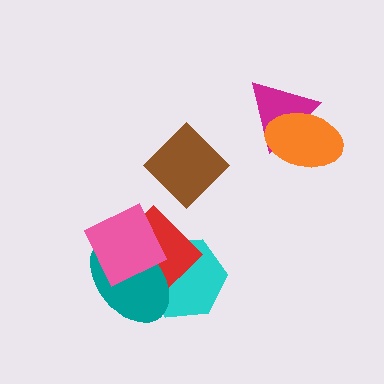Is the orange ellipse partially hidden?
No, no other shape covers it.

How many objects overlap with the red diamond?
3 objects overlap with the red diamond.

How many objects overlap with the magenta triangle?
1 object overlaps with the magenta triangle.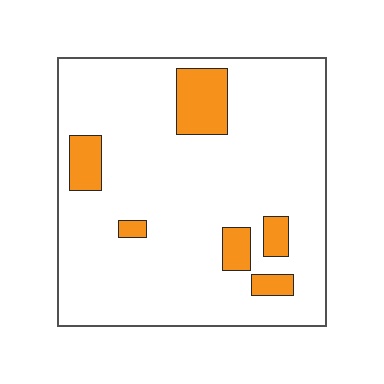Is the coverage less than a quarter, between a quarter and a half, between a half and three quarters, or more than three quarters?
Less than a quarter.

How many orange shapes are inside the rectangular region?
6.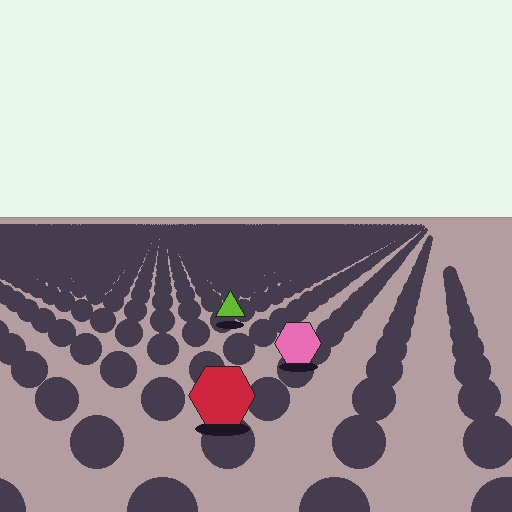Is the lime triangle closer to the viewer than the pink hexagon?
No. The pink hexagon is closer — you can tell from the texture gradient: the ground texture is coarser near it.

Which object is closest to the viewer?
The red hexagon is closest. The texture marks near it are larger and more spread out.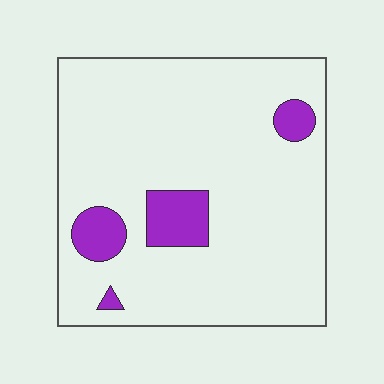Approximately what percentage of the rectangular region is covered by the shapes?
Approximately 10%.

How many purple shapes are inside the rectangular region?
4.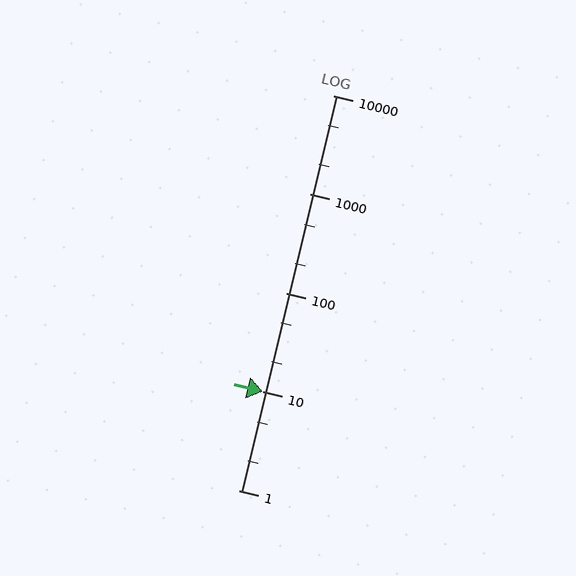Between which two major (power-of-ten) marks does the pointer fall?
The pointer is between 10 and 100.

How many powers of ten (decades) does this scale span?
The scale spans 4 decades, from 1 to 10000.